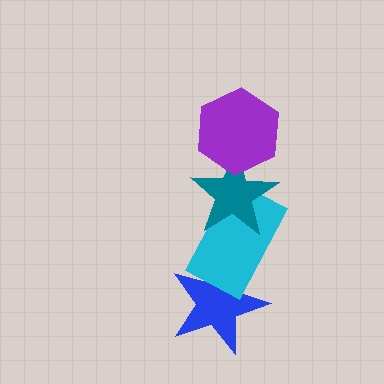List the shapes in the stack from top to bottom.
From top to bottom: the purple hexagon, the teal star, the cyan rectangle, the blue star.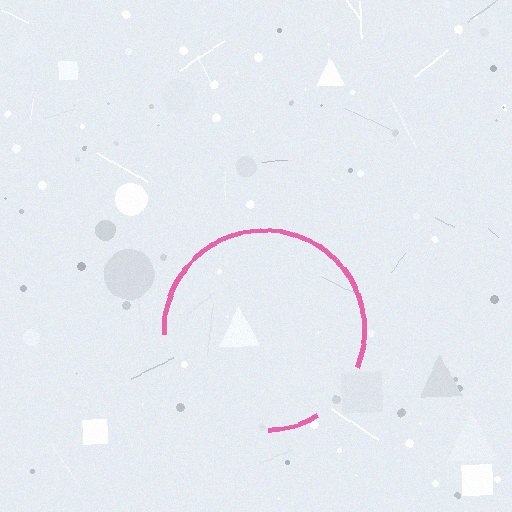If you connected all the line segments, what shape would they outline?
They would outline a circle.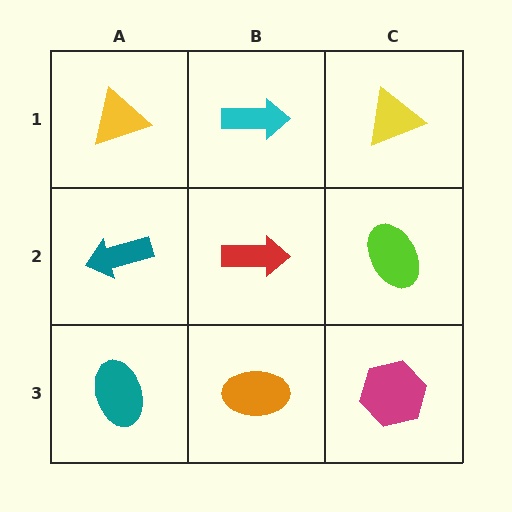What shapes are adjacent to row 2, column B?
A cyan arrow (row 1, column B), an orange ellipse (row 3, column B), a teal arrow (row 2, column A), a lime ellipse (row 2, column C).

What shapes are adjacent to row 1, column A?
A teal arrow (row 2, column A), a cyan arrow (row 1, column B).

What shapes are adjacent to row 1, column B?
A red arrow (row 2, column B), a yellow triangle (row 1, column A), a yellow triangle (row 1, column C).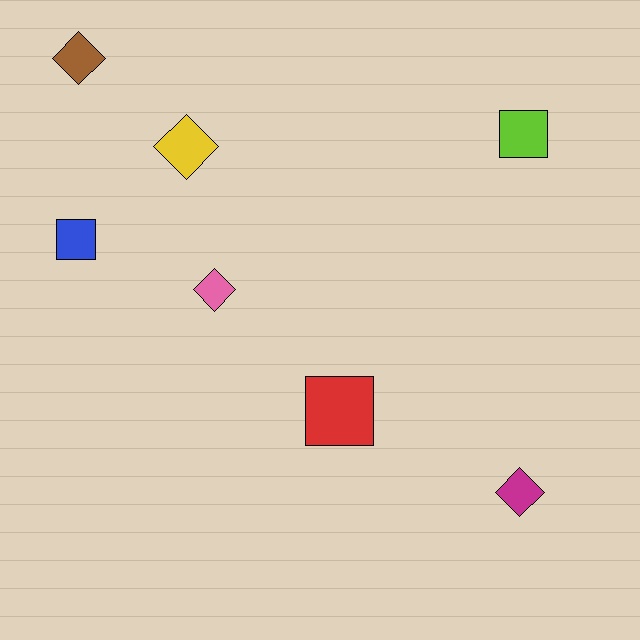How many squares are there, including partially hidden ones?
There are 3 squares.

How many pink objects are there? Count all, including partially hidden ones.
There is 1 pink object.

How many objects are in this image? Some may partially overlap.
There are 7 objects.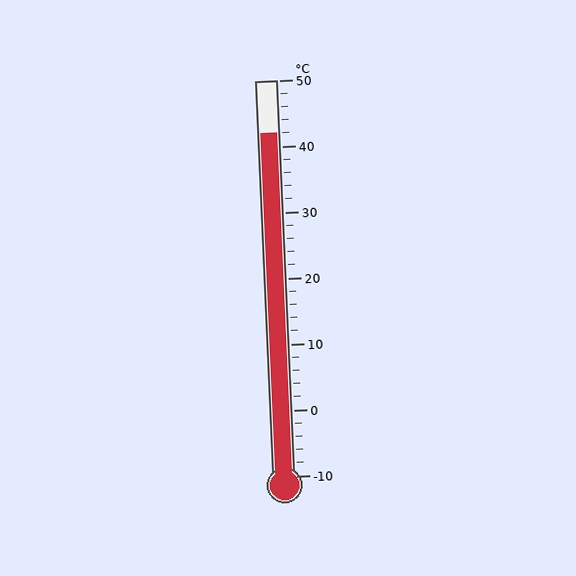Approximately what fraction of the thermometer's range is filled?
The thermometer is filled to approximately 85% of its range.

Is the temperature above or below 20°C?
The temperature is above 20°C.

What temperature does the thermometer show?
The thermometer shows approximately 42°C.